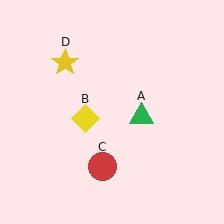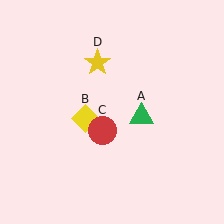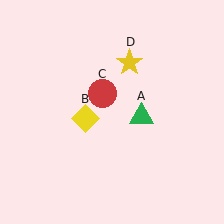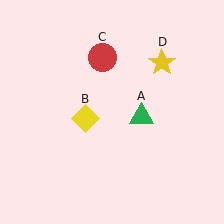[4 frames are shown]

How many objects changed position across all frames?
2 objects changed position: red circle (object C), yellow star (object D).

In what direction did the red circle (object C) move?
The red circle (object C) moved up.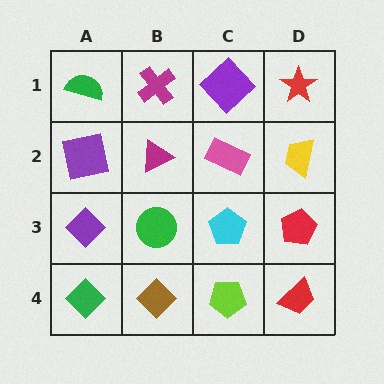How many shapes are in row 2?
4 shapes.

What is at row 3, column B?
A green circle.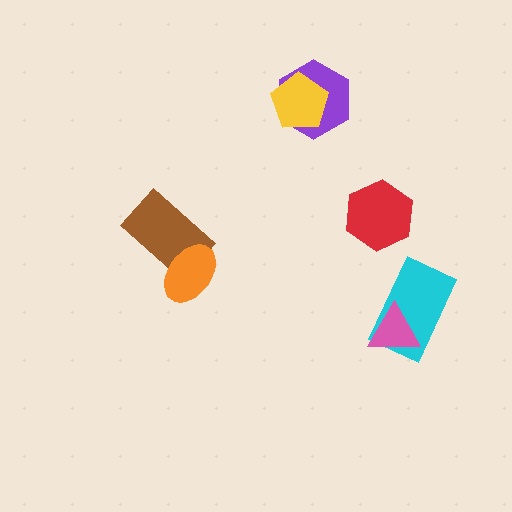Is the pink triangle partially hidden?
No, no other shape covers it.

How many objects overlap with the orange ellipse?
1 object overlaps with the orange ellipse.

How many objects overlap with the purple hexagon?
1 object overlaps with the purple hexagon.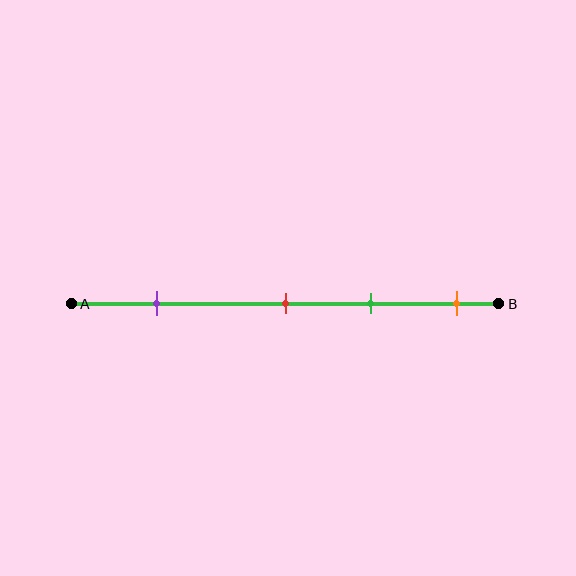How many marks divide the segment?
There are 4 marks dividing the segment.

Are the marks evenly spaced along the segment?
No, the marks are not evenly spaced.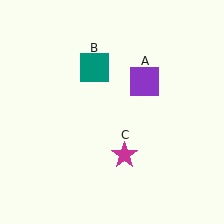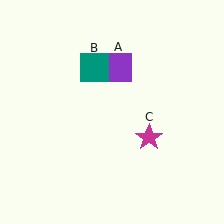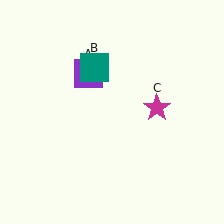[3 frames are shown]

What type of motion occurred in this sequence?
The purple square (object A), magenta star (object C) rotated counterclockwise around the center of the scene.